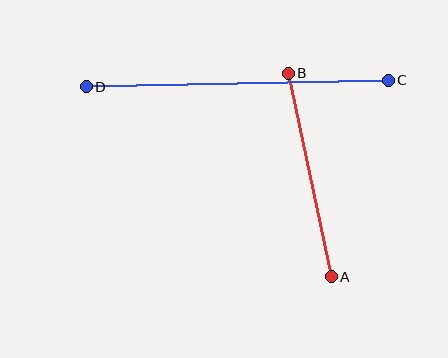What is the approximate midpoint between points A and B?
The midpoint is at approximately (310, 175) pixels.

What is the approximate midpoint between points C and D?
The midpoint is at approximately (237, 84) pixels.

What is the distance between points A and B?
The distance is approximately 208 pixels.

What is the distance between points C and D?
The distance is approximately 302 pixels.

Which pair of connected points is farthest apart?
Points C and D are farthest apart.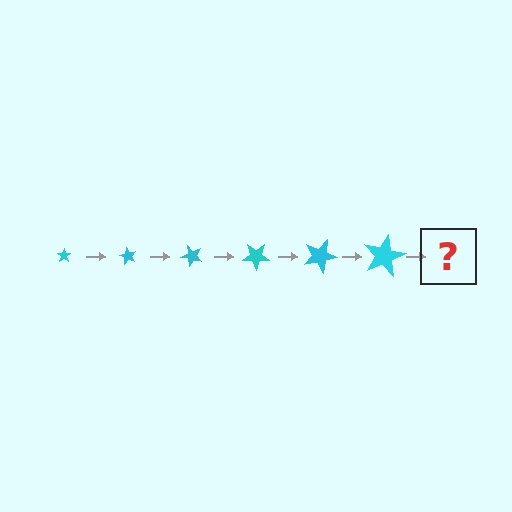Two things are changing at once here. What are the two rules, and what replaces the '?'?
The two rules are that the star grows larger each step and it rotates 60 degrees each step. The '?' should be a star, larger than the previous one and rotated 360 degrees from the start.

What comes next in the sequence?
The next element should be a star, larger than the previous one and rotated 360 degrees from the start.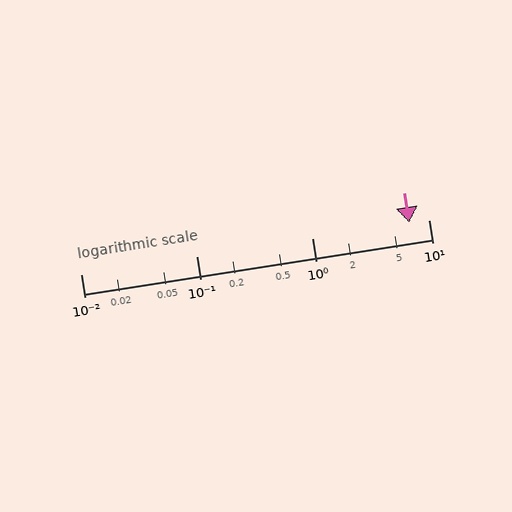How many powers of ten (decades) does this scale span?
The scale spans 3 decades, from 0.01 to 10.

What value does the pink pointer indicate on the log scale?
The pointer indicates approximately 6.8.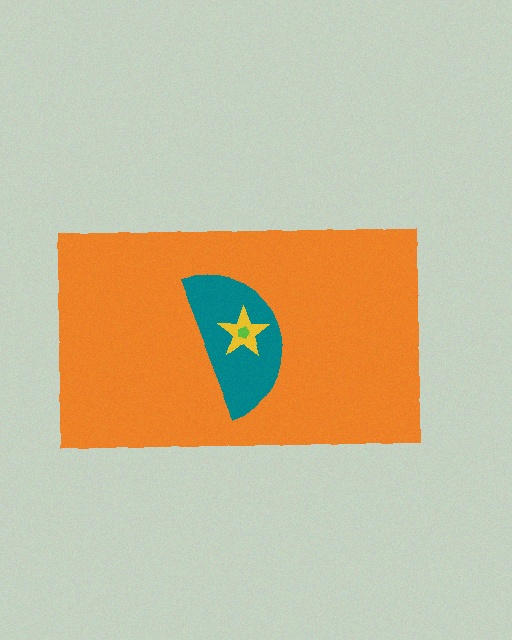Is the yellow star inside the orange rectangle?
Yes.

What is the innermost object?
The lime pentagon.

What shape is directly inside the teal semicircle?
The yellow star.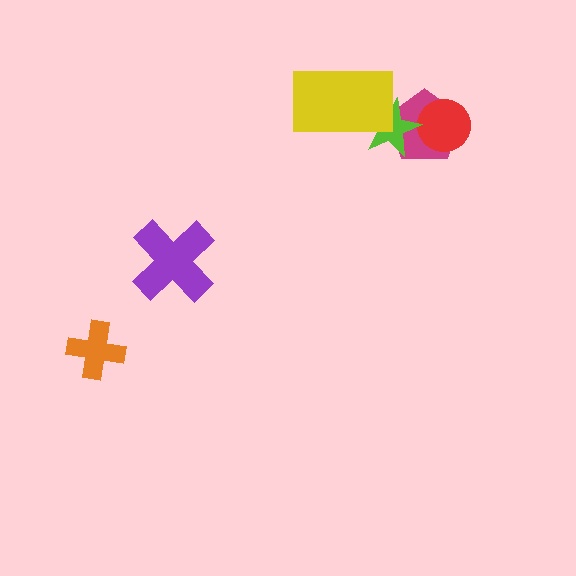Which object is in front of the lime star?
The yellow rectangle is in front of the lime star.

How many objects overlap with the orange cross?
0 objects overlap with the orange cross.